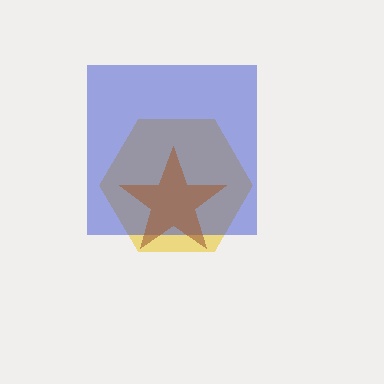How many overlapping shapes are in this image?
There are 3 overlapping shapes in the image.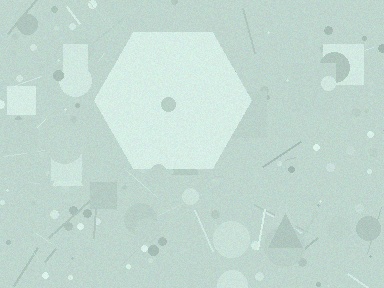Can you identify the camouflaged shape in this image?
The camouflaged shape is a hexagon.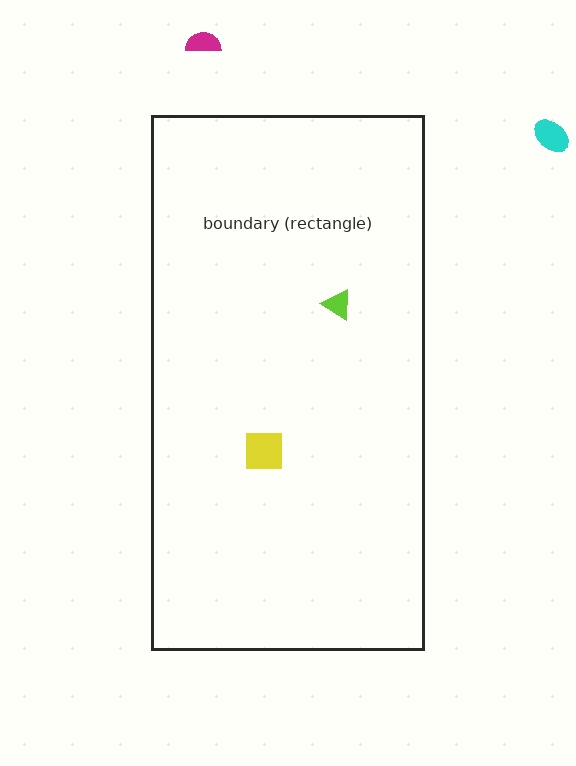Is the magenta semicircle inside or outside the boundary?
Outside.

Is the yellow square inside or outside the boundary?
Inside.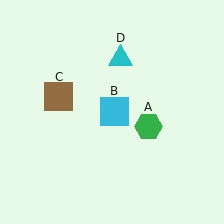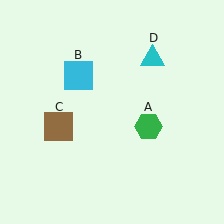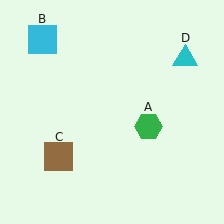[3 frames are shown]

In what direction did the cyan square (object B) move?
The cyan square (object B) moved up and to the left.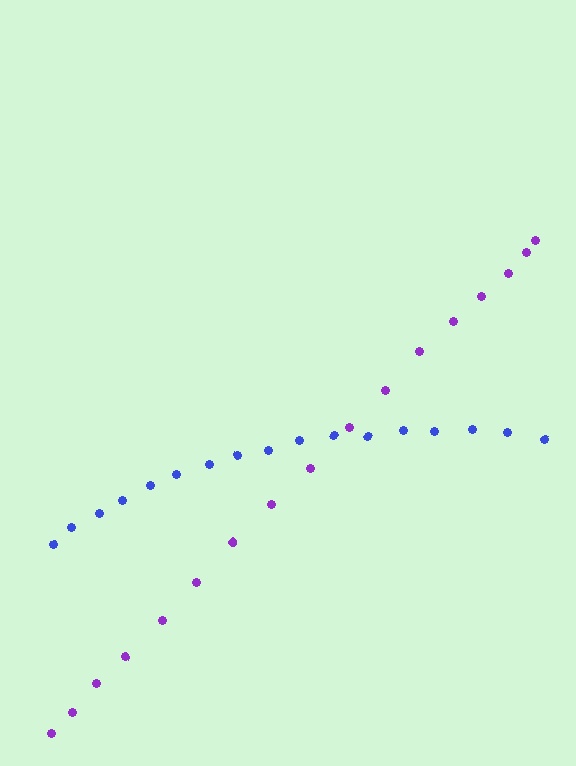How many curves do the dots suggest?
There are 2 distinct paths.